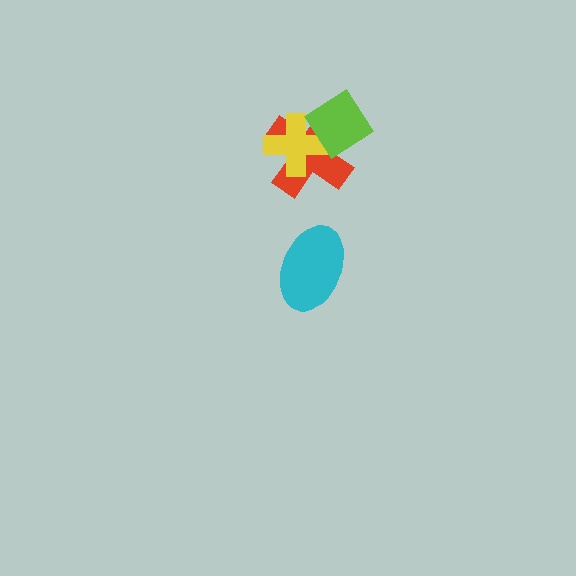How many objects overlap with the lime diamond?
2 objects overlap with the lime diamond.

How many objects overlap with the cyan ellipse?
0 objects overlap with the cyan ellipse.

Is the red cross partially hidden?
Yes, it is partially covered by another shape.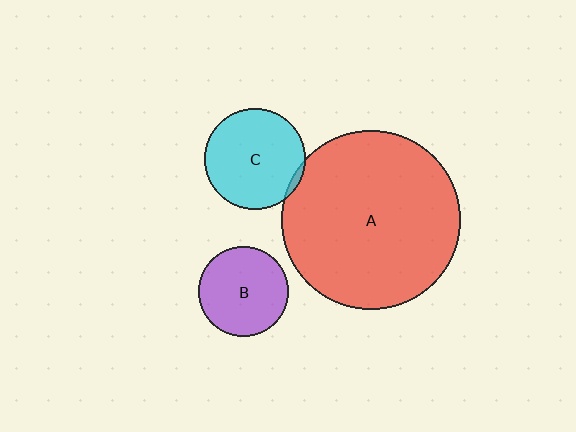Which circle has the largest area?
Circle A (red).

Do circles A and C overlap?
Yes.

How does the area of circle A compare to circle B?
Approximately 3.9 times.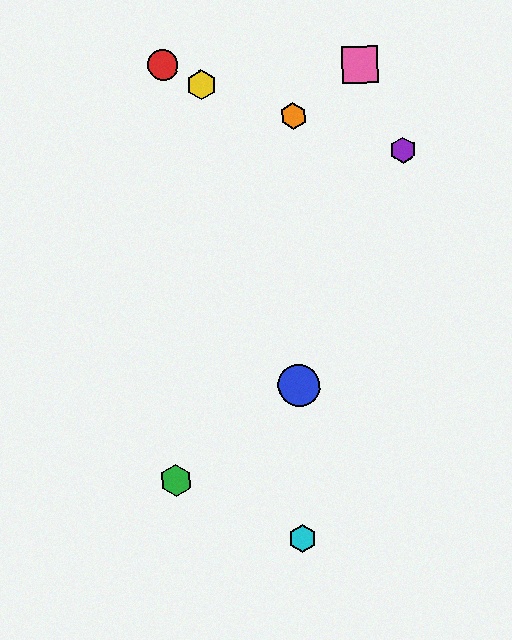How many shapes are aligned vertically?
3 shapes (the blue circle, the orange hexagon, the cyan hexagon) are aligned vertically.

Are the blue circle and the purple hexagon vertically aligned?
No, the blue circle is at x≈299 and the purple hexagon is at x≈403.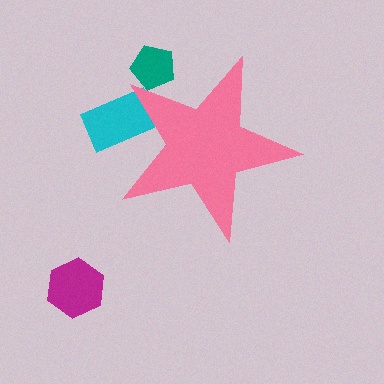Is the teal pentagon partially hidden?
Yes, the teal pentagon is partially hidden behind the pink star.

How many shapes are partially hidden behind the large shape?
2 shapes are partially hidden.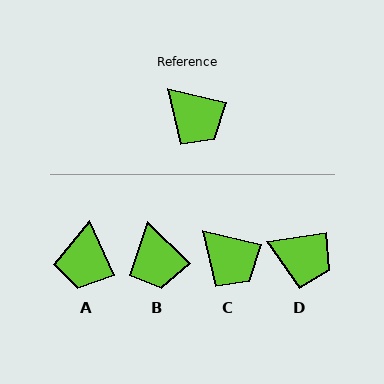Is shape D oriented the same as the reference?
No, it is off by about 23 degrees.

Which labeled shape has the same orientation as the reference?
C.